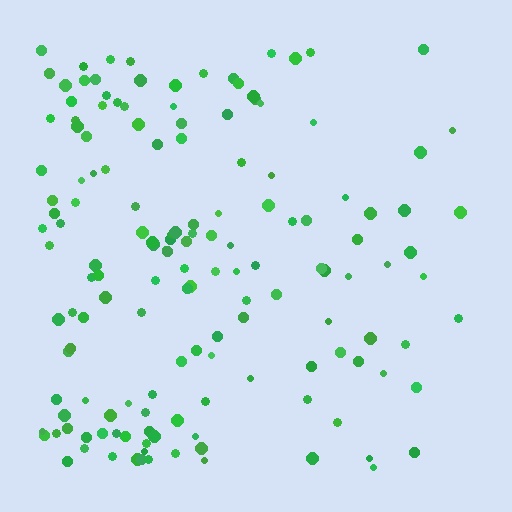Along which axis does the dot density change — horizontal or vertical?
Horizontal.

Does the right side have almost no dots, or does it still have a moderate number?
Still a moderate number, just noticeably fewer than the left.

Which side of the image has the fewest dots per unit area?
The right.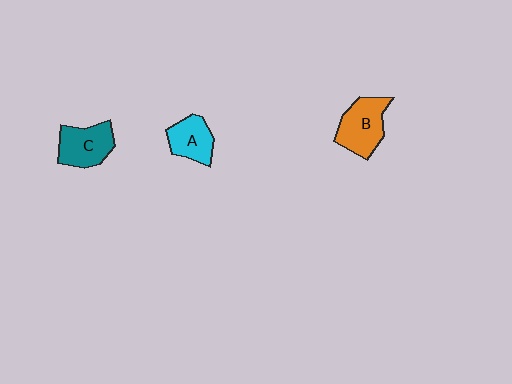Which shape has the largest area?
Shape B (orange).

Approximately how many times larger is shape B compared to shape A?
Approximately 1.3 times.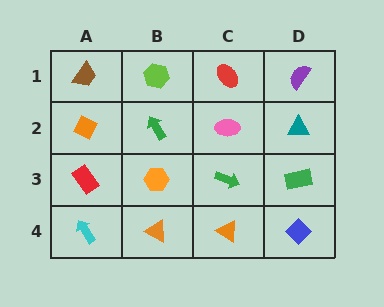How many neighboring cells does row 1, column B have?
3.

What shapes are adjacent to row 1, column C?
A pink ellipse (row 2, column C), a lime hexagon (row 1, column B), a purple semicircle (row 1, column D).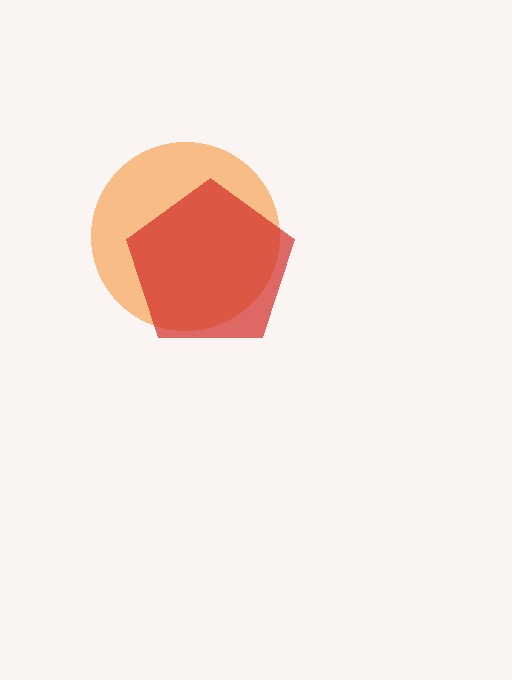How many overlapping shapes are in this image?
There are 2 overlapping shapes in the image.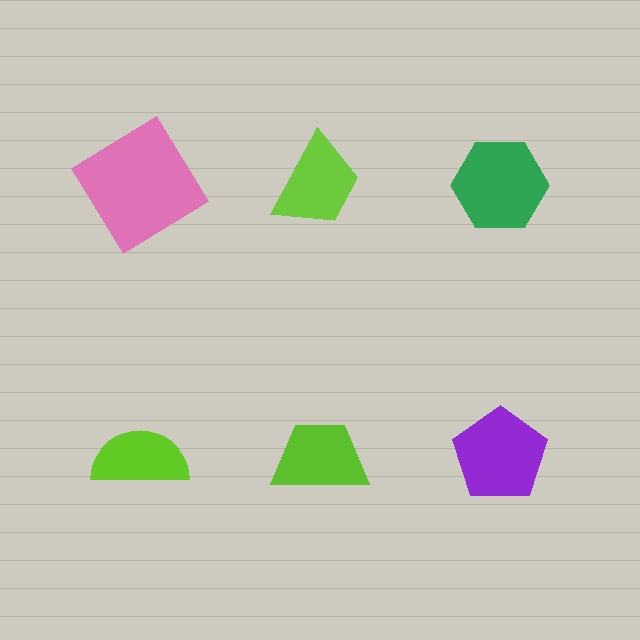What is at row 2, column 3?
A purple pentagon.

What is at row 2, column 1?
A lime semicircle.